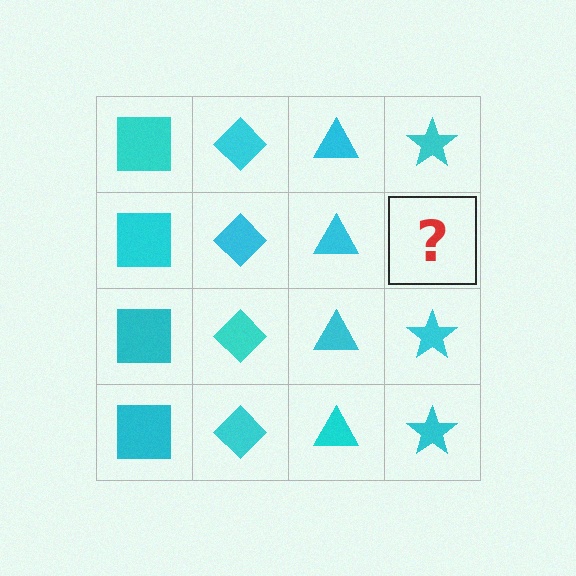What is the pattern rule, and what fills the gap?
The rule is that each column has a consistent shape. The gap should be filled with a cyan star.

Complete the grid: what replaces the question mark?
The question mark should be replaced with a cyan star.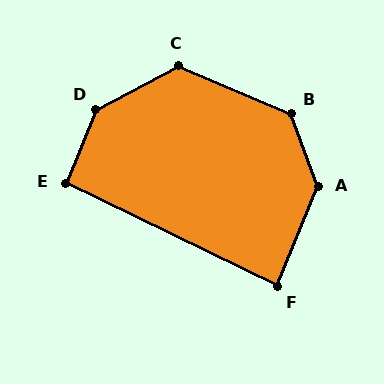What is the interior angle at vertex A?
Approximately 137 degrees (obtuse).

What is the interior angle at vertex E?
Approximately 94 degrees (approximately right).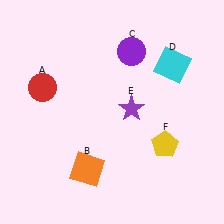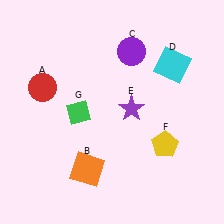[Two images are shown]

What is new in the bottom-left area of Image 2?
A green diamond (G) was added in the bottom-left area of Image 2.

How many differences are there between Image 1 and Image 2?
There is 1 difference between the two images.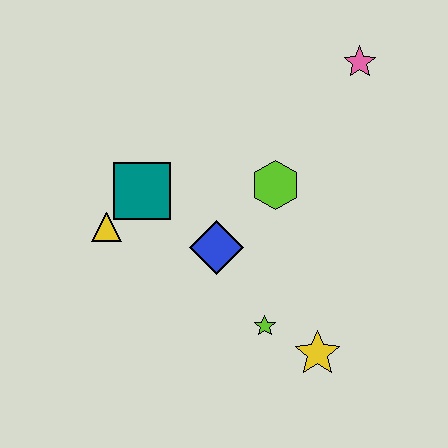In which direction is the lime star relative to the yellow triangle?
The lime star is to the right of the yellow triangle.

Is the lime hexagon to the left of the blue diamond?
No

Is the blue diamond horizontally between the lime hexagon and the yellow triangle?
Yes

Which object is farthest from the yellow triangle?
The pink star is farthest from the yellow triangle.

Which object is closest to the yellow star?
The lime star is closest to the yellow star.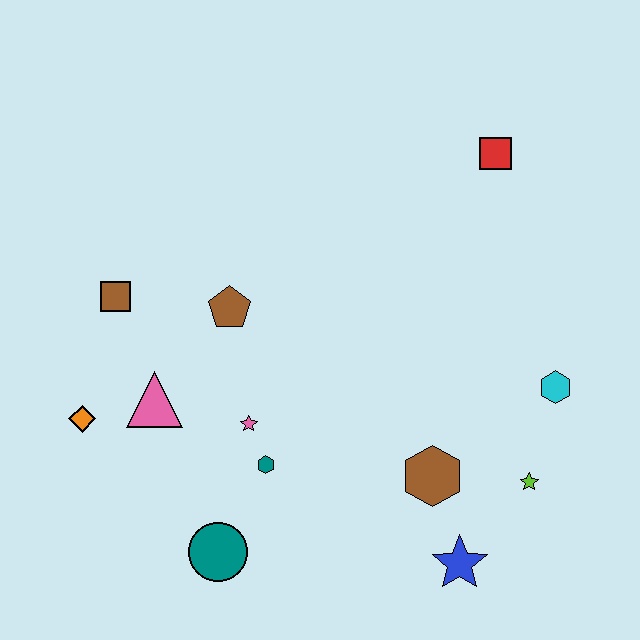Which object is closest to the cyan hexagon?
The lime star is closest to the cyan hexagon.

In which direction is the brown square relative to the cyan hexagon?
The brown square is to the left of the cyan hexagon.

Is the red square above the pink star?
Yes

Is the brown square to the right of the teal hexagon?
No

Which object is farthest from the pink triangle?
The red square is farthest from the pink triangle.